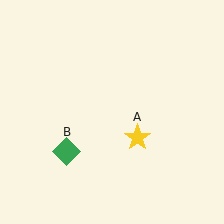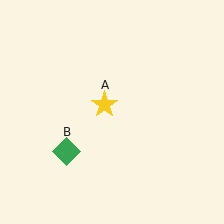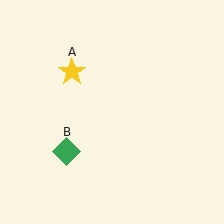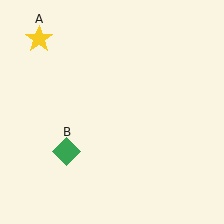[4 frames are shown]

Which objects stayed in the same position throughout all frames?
Green diamond (object B) remained stationary.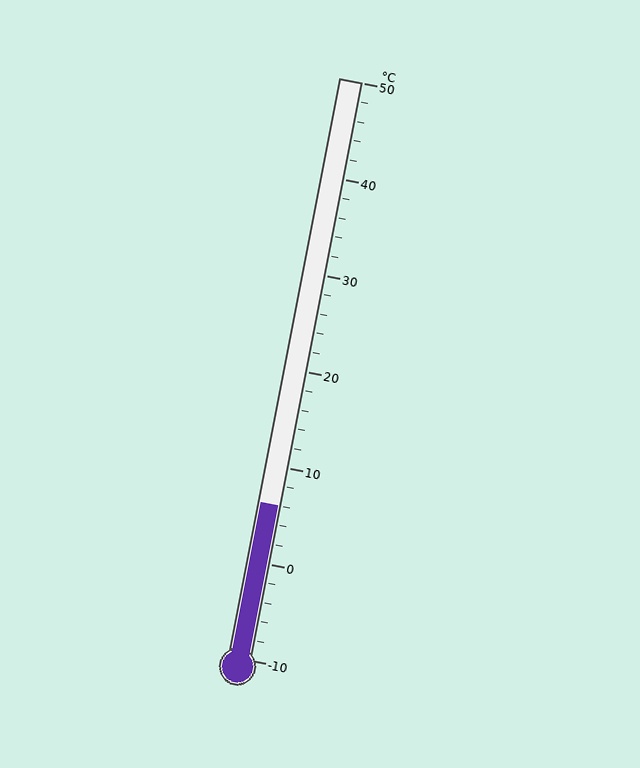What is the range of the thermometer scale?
The thermometer scale ranges from -10°C to 50°C.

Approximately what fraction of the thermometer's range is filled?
The thermometer is filled to approximately 25% of its range.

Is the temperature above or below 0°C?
The temperature is above 0°C.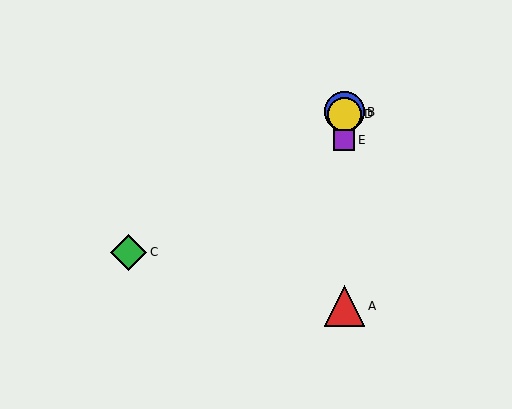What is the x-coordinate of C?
Object C is at x≈129.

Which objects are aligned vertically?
Objects A, B, D, E are aligned vertically.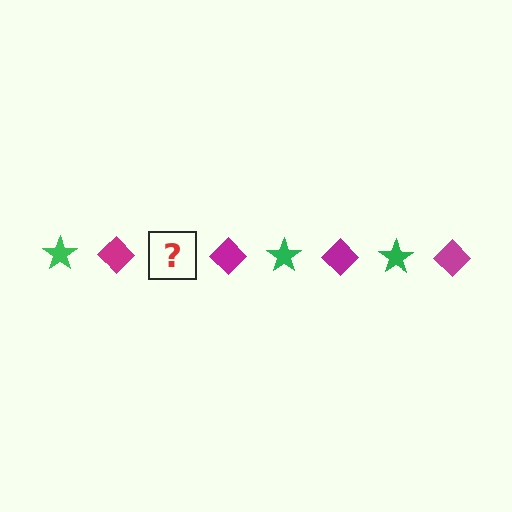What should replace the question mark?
The question mark should be replaced with a green star.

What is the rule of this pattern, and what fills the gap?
The rule is that the pattern alternates between green star and magenta diamond. The gap should be filled with a green star.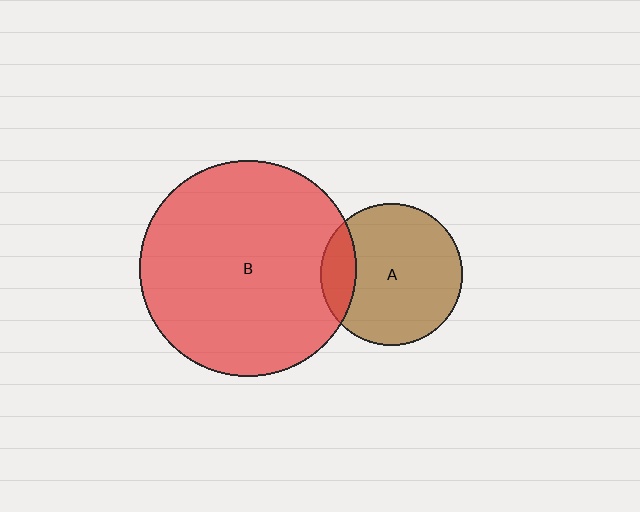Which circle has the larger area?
Circle B (red).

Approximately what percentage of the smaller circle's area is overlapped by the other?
Approximately 15%.